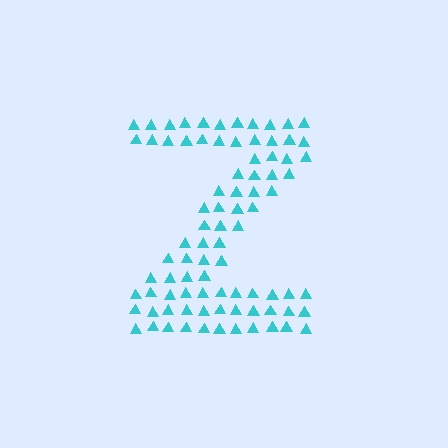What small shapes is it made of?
It is made of small triangles.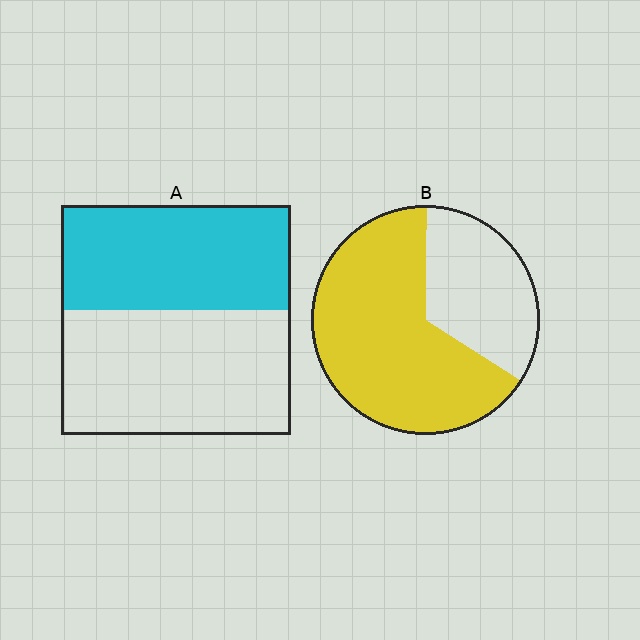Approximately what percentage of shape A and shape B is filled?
A is approximately 45% and B is approximately 65%.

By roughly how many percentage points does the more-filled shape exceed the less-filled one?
By roughly 20 percentage points (B over A).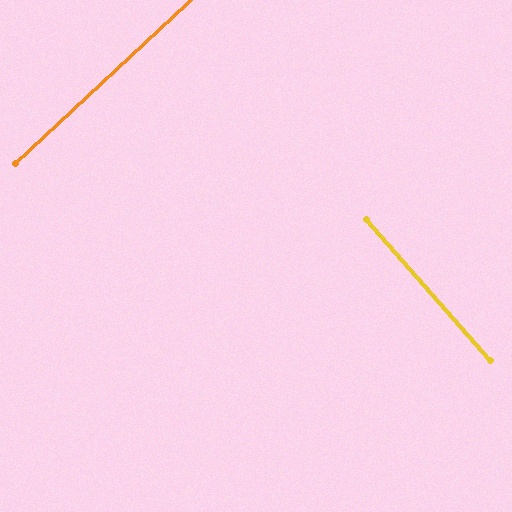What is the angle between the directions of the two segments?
Approximately 88 degrees.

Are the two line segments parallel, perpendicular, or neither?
Perpendicular — they meet at approximately 88°.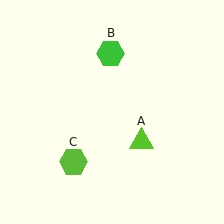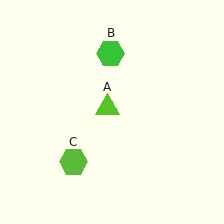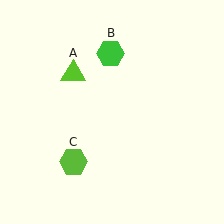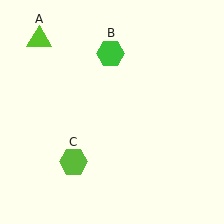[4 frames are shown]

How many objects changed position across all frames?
1 object changed position: lime triangle (object A).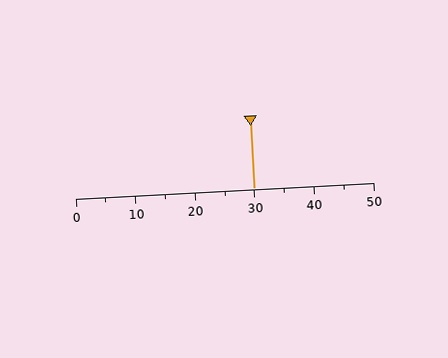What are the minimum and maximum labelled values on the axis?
The axis runs from 0 to 50.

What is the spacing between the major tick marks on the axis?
The major ticks are spaced 10 apart.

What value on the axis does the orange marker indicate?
The marker indicates approximately 30.